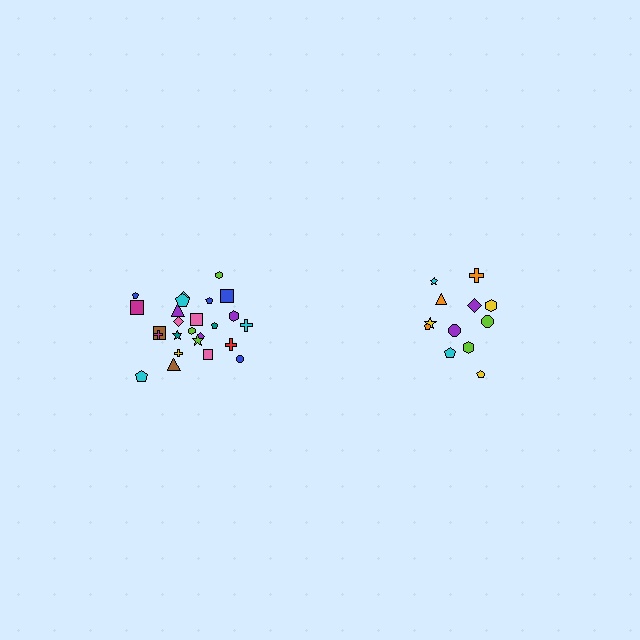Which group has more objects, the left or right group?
The left group.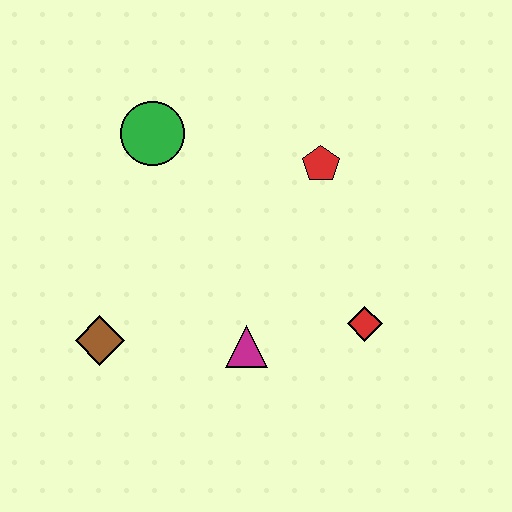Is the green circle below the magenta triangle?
No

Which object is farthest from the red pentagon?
The brown diamond is farthest from the red pentagon.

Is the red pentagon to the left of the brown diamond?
No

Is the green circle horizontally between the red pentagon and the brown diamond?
Yes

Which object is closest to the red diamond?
The magenta triangle is closest to the red diamond.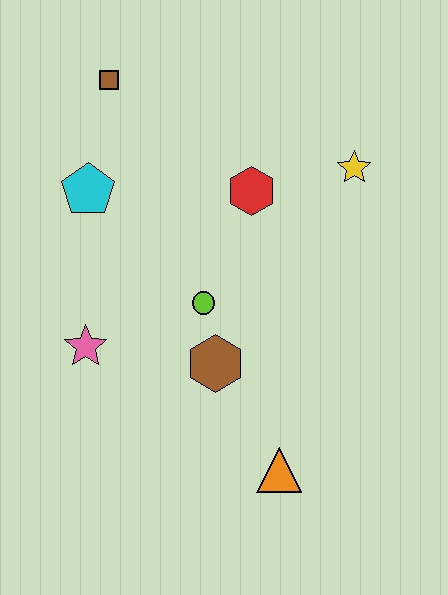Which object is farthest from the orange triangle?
The brown square is farthest from the orange triangle.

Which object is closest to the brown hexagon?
The lime circle is closest to the brown hexagon.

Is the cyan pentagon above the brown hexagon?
Yes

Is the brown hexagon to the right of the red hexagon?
No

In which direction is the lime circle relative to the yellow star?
The lime circle is to the left of the yellow star.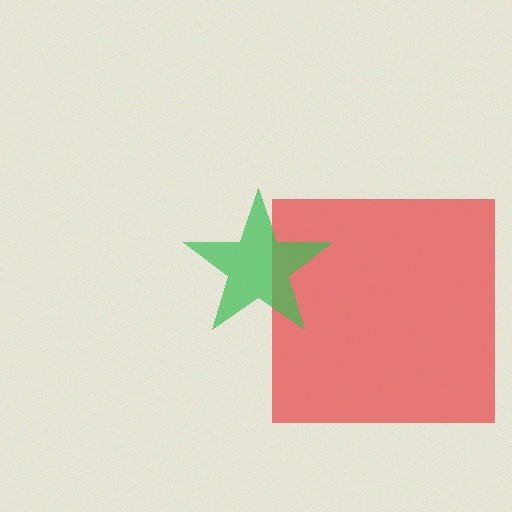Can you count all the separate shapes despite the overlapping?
Yes, there are 2 separate shapes.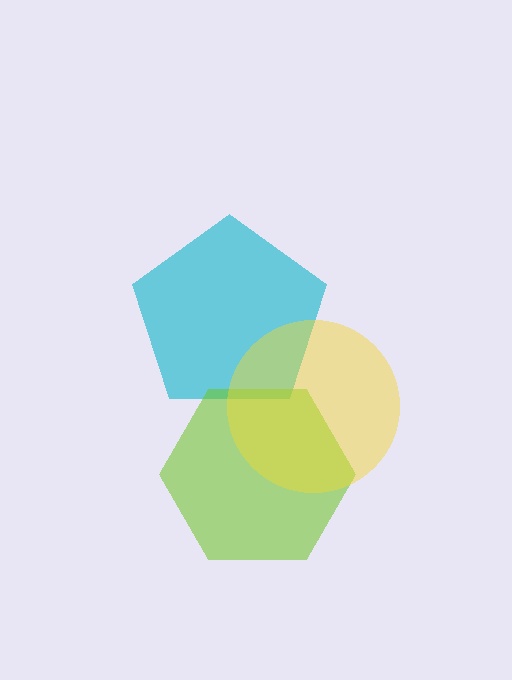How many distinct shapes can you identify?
There are 3 distinct shapes: a cyan pentagon, a lime hexagon, a yellow circle.